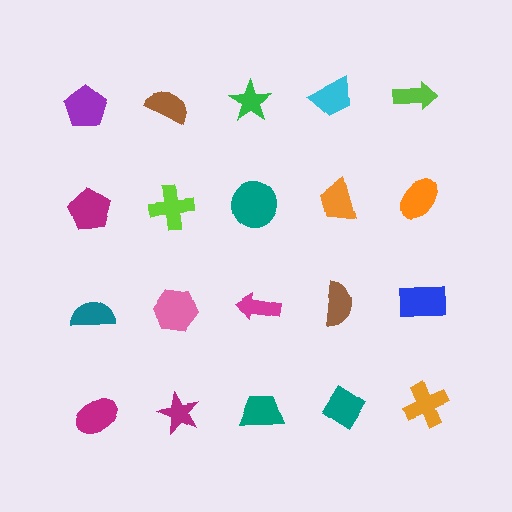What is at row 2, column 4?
An orange trapezoid.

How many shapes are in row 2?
5 shapes.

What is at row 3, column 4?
A brown semicircle.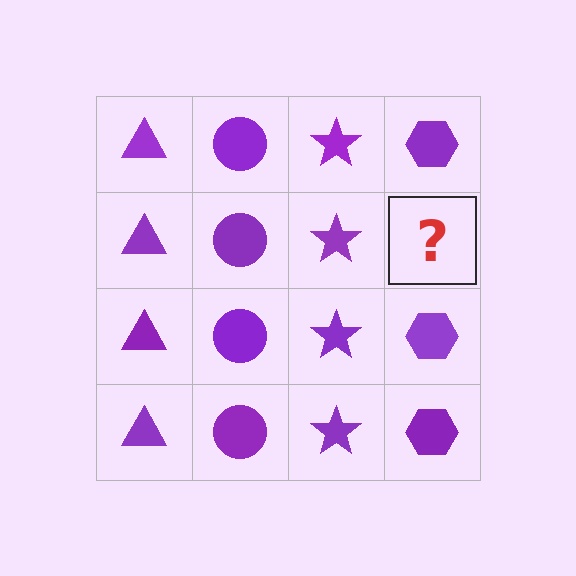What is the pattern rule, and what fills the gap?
The rule is that each column has a consistent shape. The gap should be filled with a purple hexagon.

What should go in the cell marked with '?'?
The missing cell should contain a purple hexagon.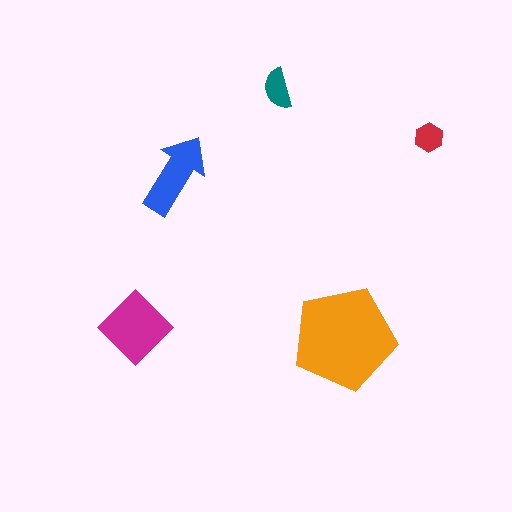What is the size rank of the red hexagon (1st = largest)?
5th.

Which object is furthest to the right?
The red hexagon is rightmost.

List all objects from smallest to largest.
The red hexagon, the teal semicircle, the blue arrow, the magenta diamond, the orange pentagon.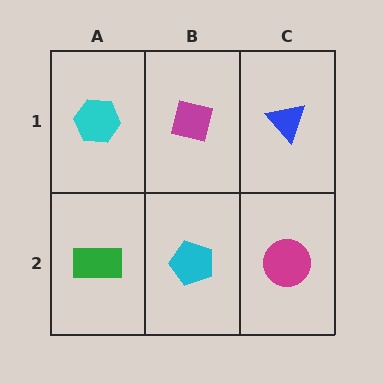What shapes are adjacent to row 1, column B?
A cyan pentagon (row 2, column B), a cyan hexagon (row 1, column A), a blue triangle (row 1, column C).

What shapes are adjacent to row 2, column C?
A blue triangle (row 1, column C), a cyan pentagon (row 2, column B).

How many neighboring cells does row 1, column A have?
2.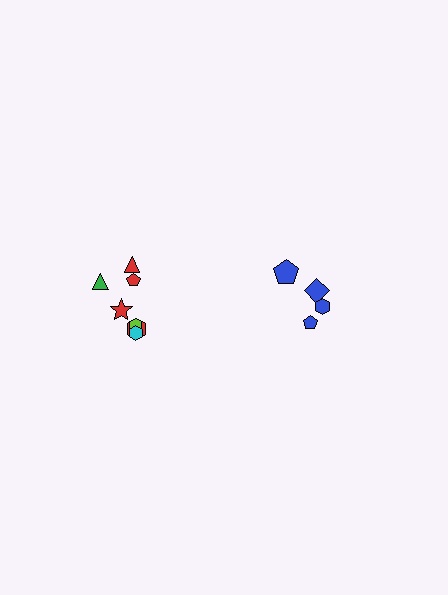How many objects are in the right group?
There are 4 objects.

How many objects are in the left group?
There are 7 objects.